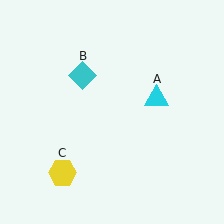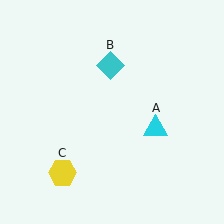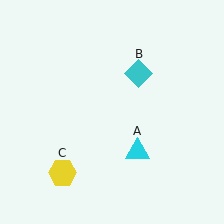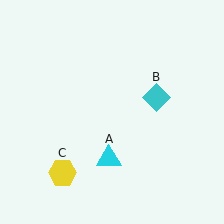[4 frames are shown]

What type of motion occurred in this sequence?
The cyan triangle (object A), cyan diamond (object B) rotated clockwise around the center of the scene.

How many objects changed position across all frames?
2 objects changed position: cyan triangle (object A), cyan diamond (object B).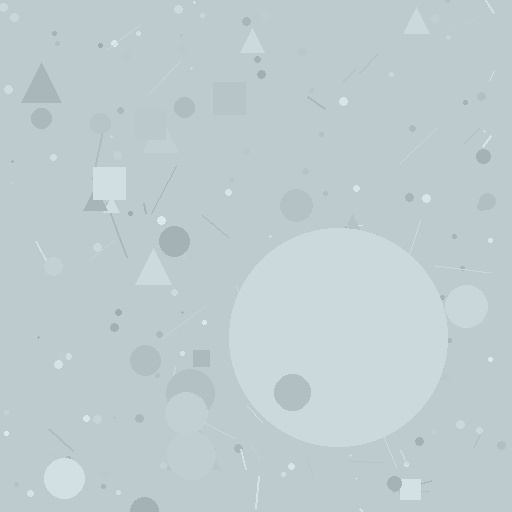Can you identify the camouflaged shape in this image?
The camouflaged shape is a circle.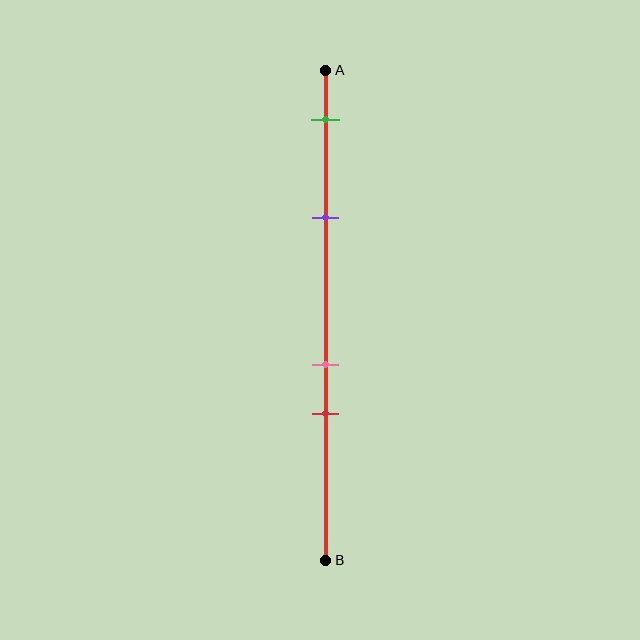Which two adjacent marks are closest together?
The pink and red marks are the closest adjacent pair.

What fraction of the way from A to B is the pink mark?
The pink mark is approximately 60% (0.6) of the way from A to B.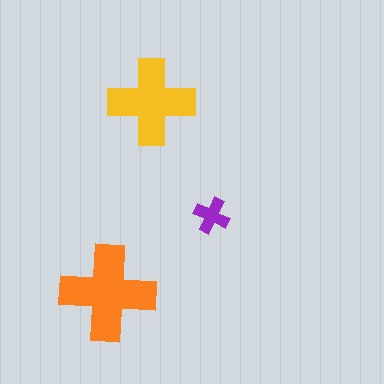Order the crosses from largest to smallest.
the orange one, the yellow one, the purple one.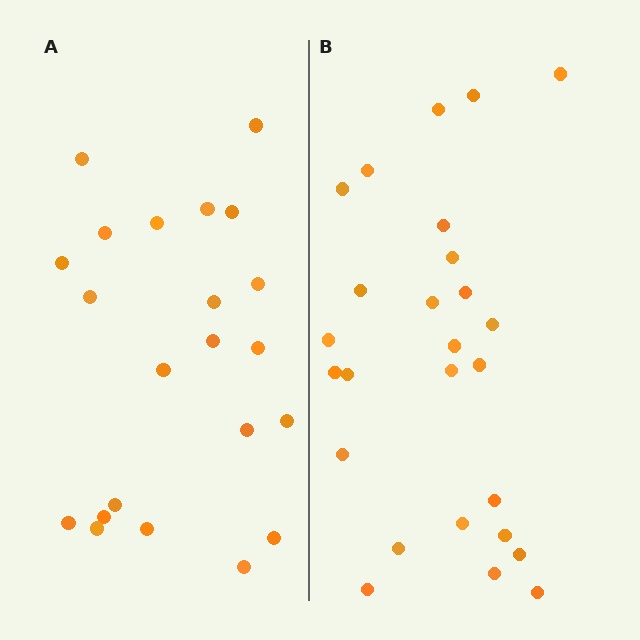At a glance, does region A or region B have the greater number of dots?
Region B (the right region) has more dots.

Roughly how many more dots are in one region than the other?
Region B has about 4 more dots than region A.